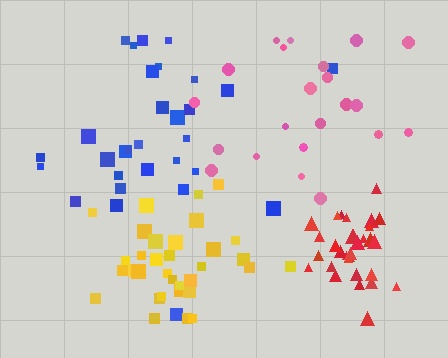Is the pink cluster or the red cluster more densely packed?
Red.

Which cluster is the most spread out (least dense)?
Pink.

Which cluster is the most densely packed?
Red.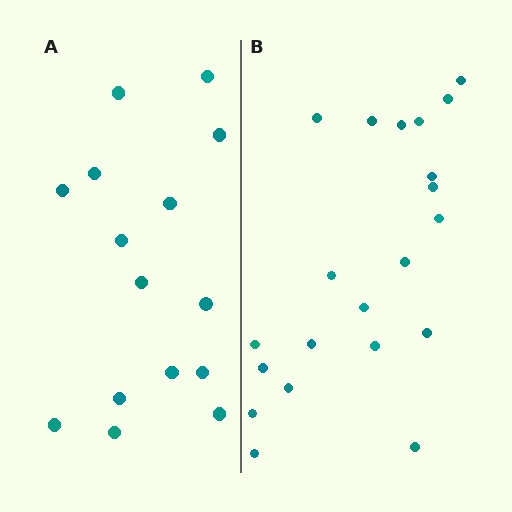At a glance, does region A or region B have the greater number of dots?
Region B (the right region) has more dots.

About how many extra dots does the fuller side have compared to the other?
Region B has about 6 more dots than region A.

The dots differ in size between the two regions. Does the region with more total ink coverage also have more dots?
No. Region A has more total ink coverage because its dots are larger, but region B actually contains more individual dots. Total area can be misleading — the number of items is what matters here.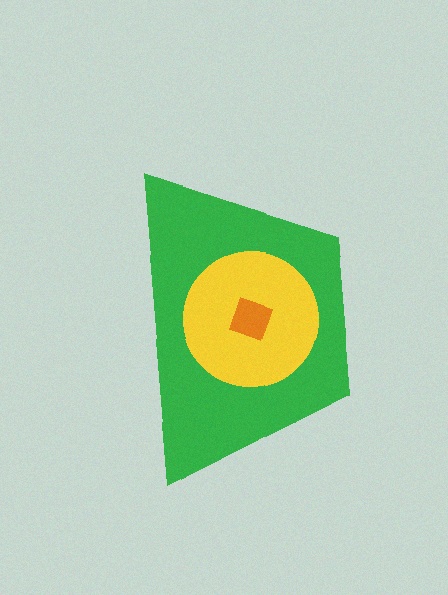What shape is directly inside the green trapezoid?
The yellow circle.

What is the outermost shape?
The green trapezoid.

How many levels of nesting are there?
3.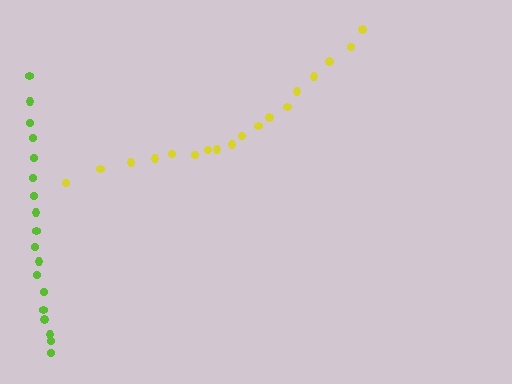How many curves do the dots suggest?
There are 2 distinct paths.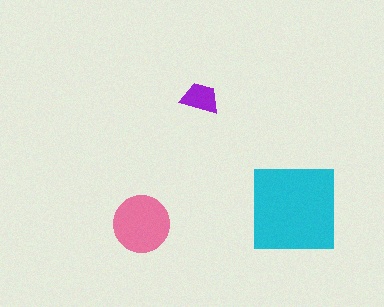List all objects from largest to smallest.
The cyan square, the pink circle, the purple trapezoid.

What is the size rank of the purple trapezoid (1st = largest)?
3rd.